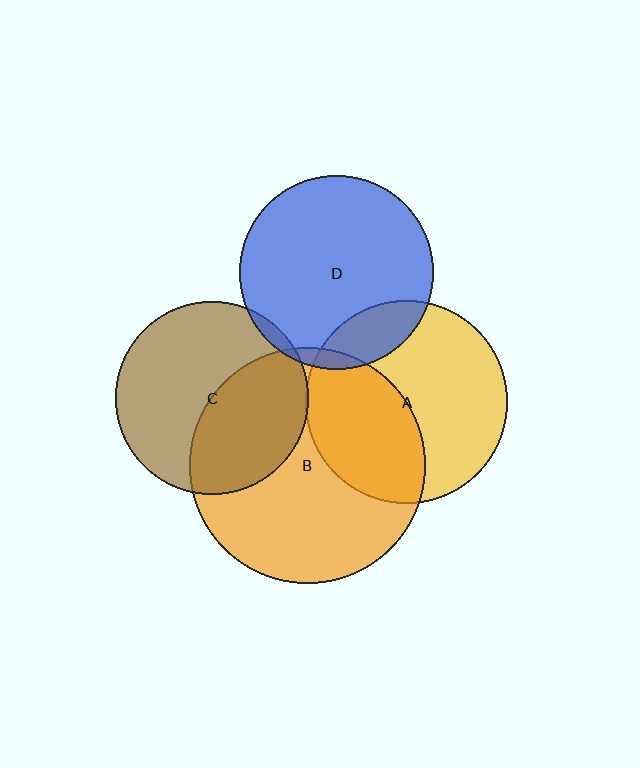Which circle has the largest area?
Circle B (orange).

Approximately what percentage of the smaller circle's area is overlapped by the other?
Approximately 40%.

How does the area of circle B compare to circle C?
Approximately 1.5 times.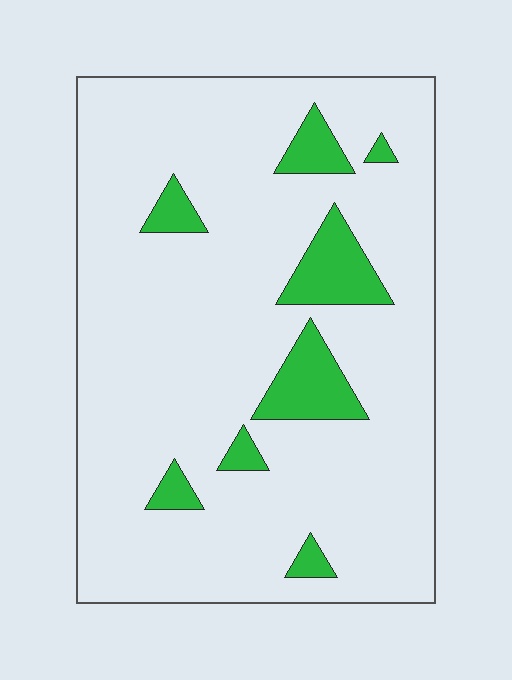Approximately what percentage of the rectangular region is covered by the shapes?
Approximately 10%.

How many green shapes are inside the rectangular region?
8.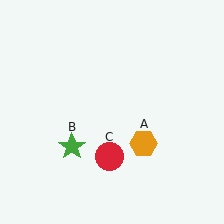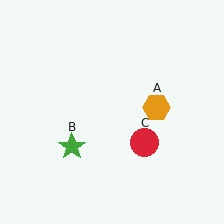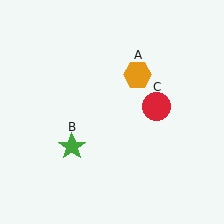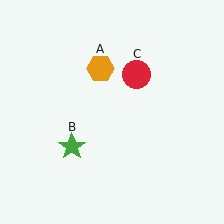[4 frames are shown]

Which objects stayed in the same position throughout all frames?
Green star (object B) remained stationary.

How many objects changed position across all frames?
2 objects changed position: orange hexagon (object A), red circle (object C).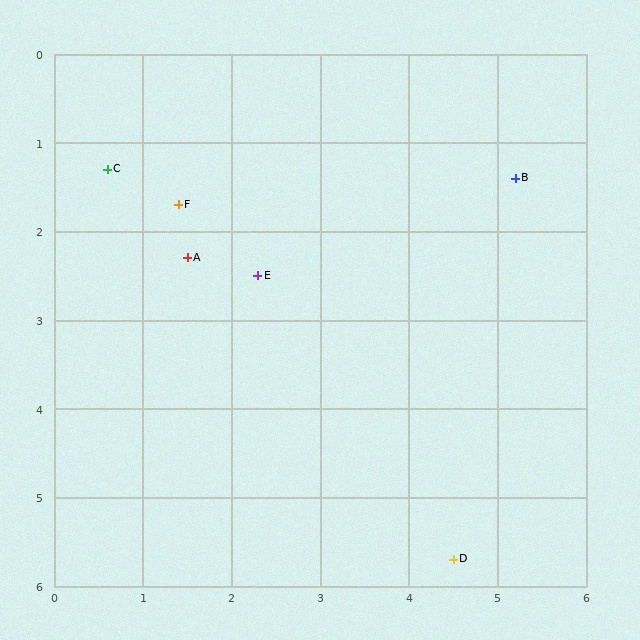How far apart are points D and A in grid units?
Points D and A are about 4.5 grid units apart.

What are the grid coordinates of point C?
Point C is at approximately (0.6, 1.3).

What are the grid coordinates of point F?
Point F is at approximately (1.4, 1.7).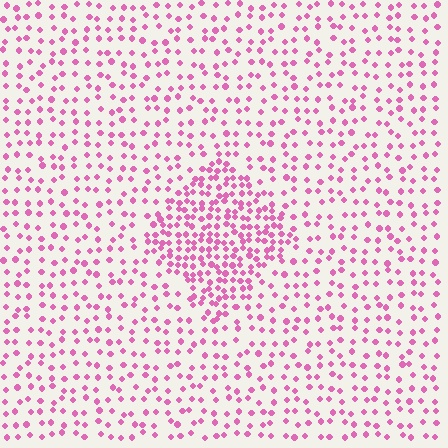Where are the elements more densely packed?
The elements are more densely packed inside the diamond boundary.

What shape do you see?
I see a diamond.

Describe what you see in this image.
The image contains small pink elements arranged at two different densities. A diamond-shaped region is visible where the elements are more densely packed than the surrounding area.